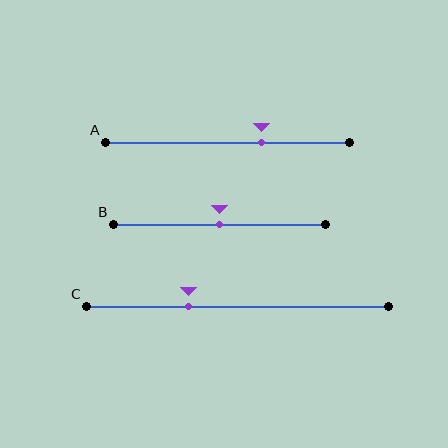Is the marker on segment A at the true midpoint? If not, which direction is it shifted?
No, the marker on segment A is shifted to the right by about 14% of the segment length.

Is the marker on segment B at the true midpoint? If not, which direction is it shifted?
Yes, the marker on segment B is at the true midpoint.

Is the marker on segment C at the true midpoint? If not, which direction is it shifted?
No, the marker on segment C is shifted to the left by about 16% of the segment length.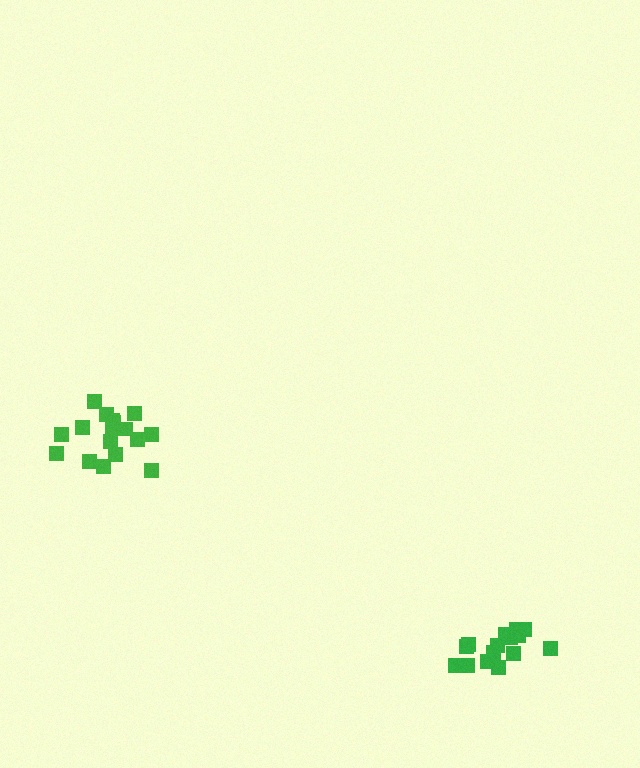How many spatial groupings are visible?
There are 2 spatial groupings.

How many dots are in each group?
Group 1: 17 dots, Group 2: 17 dots (34 total).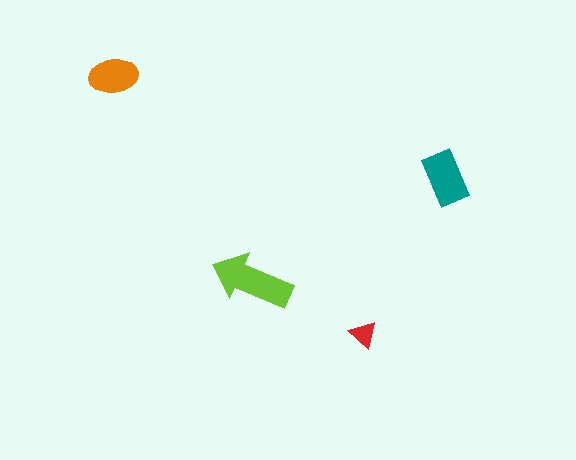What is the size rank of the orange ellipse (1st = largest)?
3rd.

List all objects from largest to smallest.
The lime arrow, the teal rectangle, the orange ellipse, the red triangle.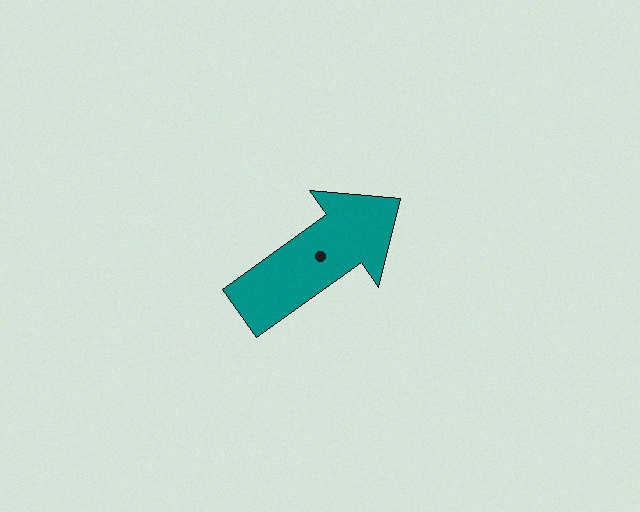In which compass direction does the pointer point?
Northeast.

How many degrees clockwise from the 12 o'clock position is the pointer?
Approximately 55 degrees.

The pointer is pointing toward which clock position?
Roughly 2 o'clock.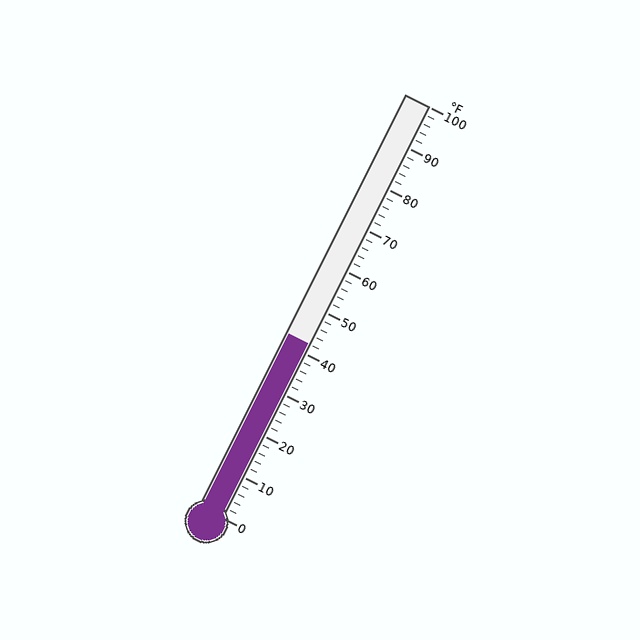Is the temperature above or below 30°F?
The temperature is above 30°F.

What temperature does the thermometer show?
The thermometer shows approximately 42°F.